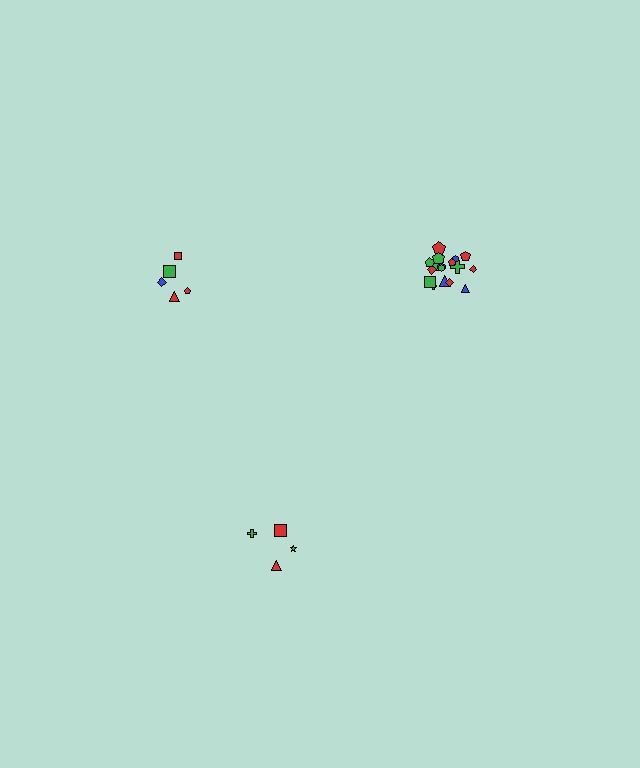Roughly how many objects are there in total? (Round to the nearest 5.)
Roughly 25 objects in total.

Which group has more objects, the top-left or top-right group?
The top-right group.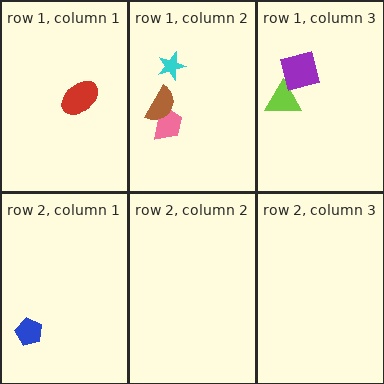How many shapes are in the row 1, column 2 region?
3.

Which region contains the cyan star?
The row 1, column 2 region.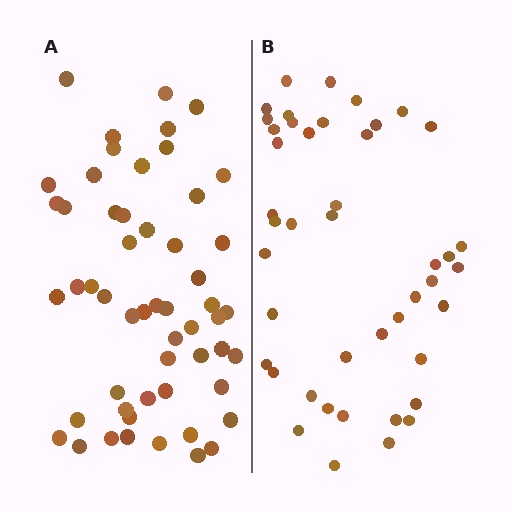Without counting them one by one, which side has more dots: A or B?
Region A (the left region) has more dots.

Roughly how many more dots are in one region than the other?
Region A has roughly 10 or so more dots than region B.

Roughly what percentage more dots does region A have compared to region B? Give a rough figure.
About 25% more.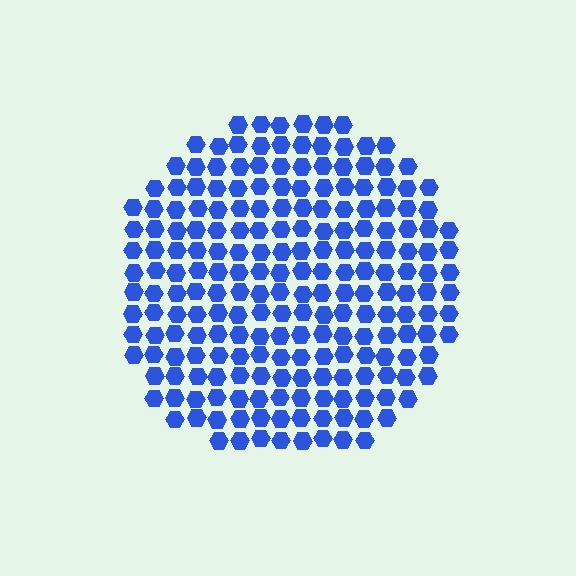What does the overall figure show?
The overall figure shows a circle.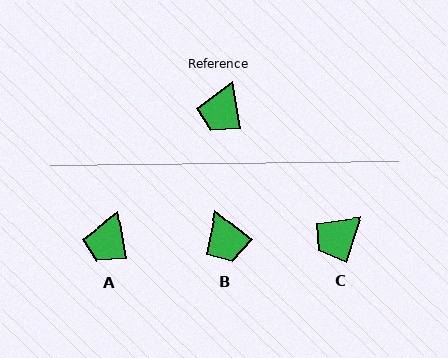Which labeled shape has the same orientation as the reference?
A.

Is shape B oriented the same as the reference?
No, it is off by about 43 degrees.